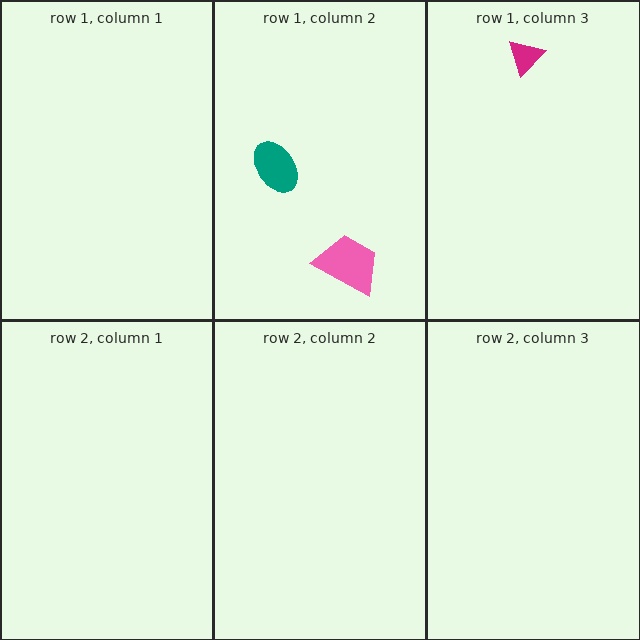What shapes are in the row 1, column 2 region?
The pink trapezoid, the teal ellipse.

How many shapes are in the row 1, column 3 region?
1.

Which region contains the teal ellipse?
The row 1, column 2 region.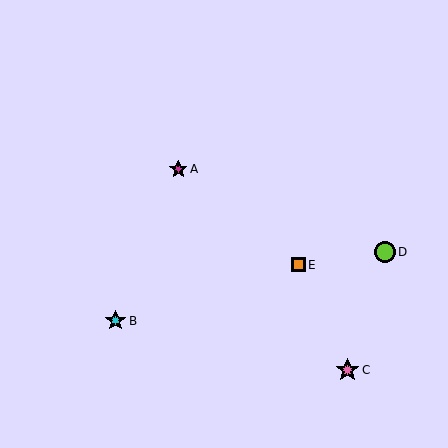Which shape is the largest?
The pink star (labeled C) is the largest.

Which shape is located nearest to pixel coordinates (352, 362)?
The pink star (labeled C) at (347, 370) is nearest to that location.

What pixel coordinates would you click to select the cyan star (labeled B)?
Click at (116, 321) to select the cyan star B.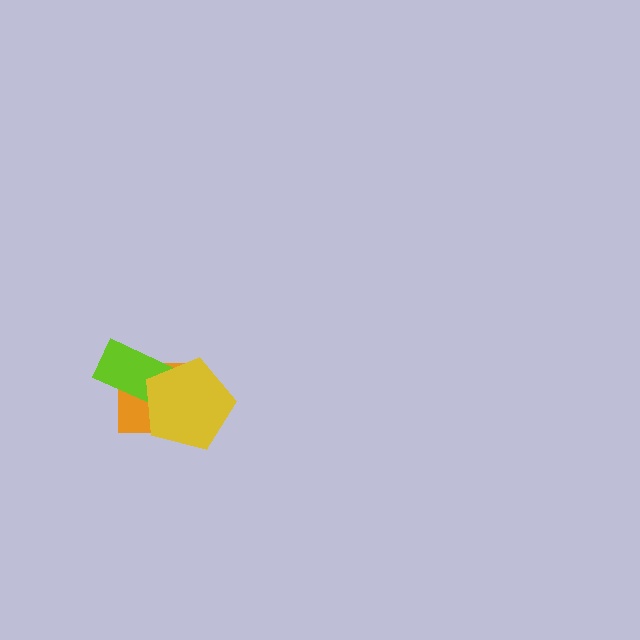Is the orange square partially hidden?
Yes, it is partially covered by another shape.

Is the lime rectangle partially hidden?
Yes, it is partially covered by another shape.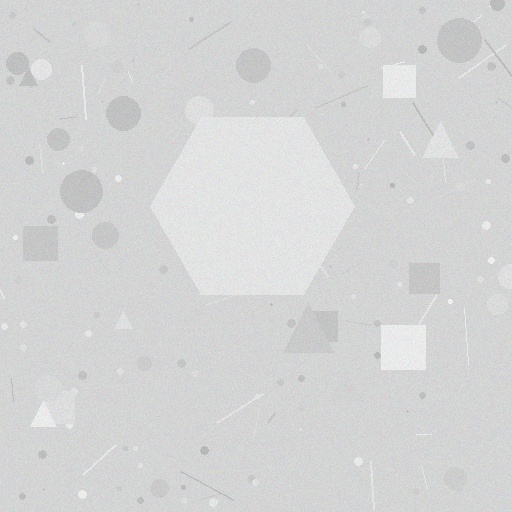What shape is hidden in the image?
A hexagon is hidden in the image.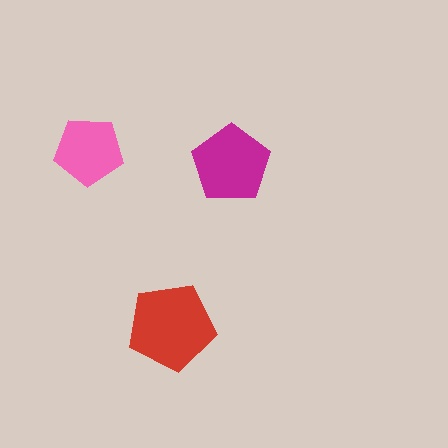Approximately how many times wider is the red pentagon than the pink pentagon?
About 1.5 times wider.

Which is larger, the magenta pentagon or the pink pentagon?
The magenta one.